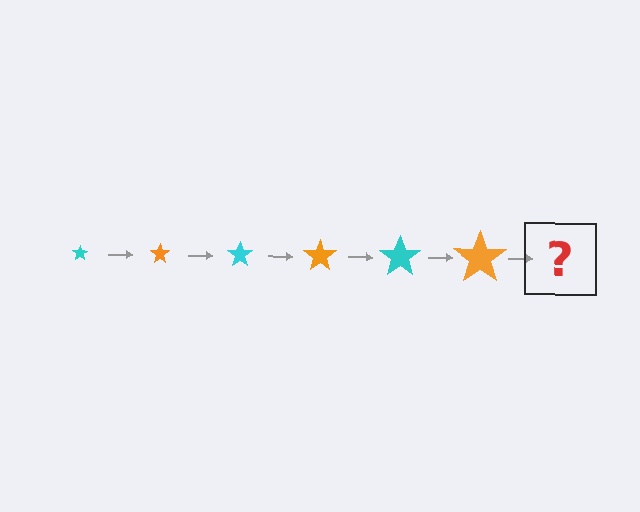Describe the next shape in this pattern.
It should be a cyan star, larger than the previous one.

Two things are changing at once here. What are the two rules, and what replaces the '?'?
The two rules are that the star grows larger each step and the color cycles through cyan and orange. The '?' should be a cyan star, larger than the previous one.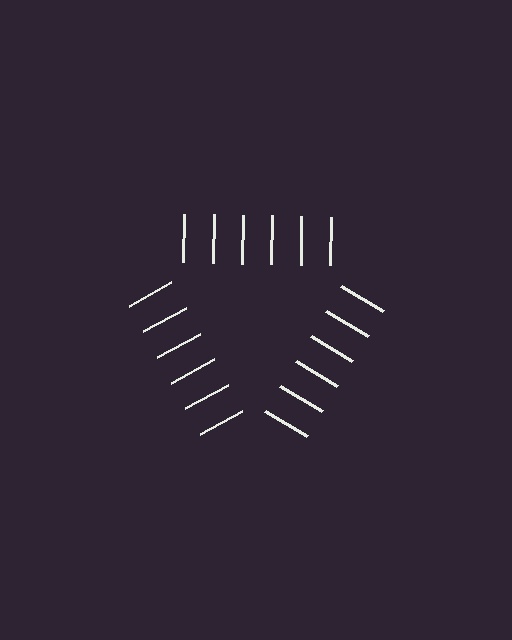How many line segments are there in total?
18 — 6 along each of the 3 edges.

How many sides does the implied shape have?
3 sides — the line-ends trace a triangle.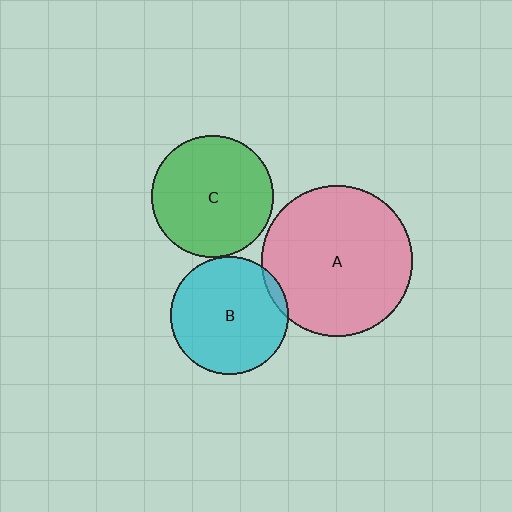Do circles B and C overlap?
Yes.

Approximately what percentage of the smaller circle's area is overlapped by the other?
Approximately 5%.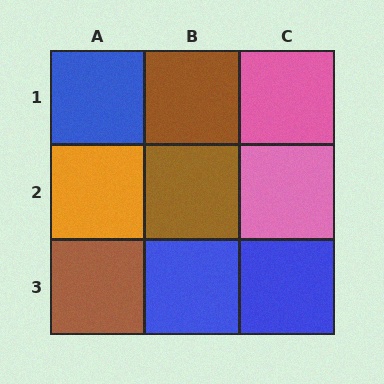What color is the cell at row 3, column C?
Blue.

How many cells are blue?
3 cells are blue.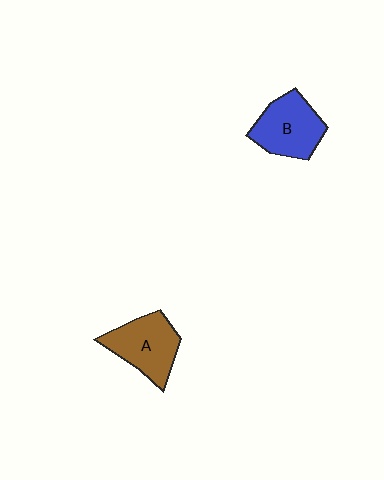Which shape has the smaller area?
Shape B (blue).